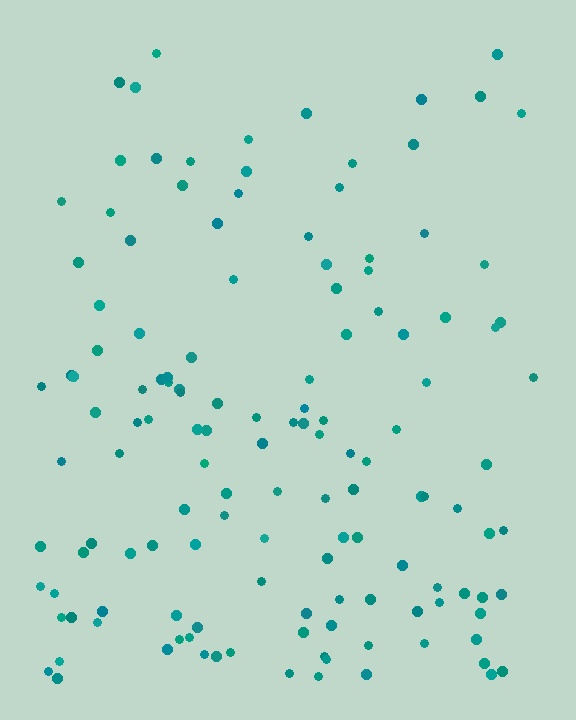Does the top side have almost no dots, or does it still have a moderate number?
Still a moderate number, just noticeably fewer than the bottom.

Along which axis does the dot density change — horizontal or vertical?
Vertical.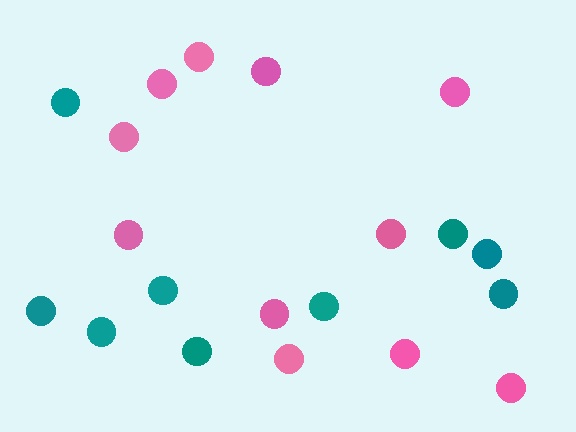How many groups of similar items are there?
There are 2 groups: one group of teal circles (9) and one group of pink circles (11).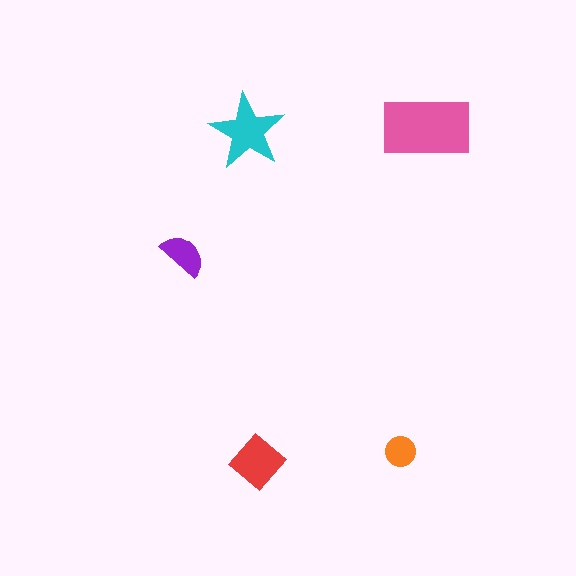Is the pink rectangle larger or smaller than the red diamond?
Larger.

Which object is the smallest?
The orange circle.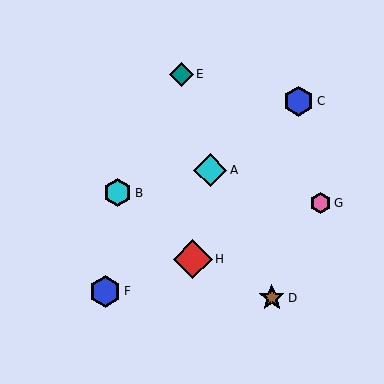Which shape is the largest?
The red diamond (labeled H) is the largest.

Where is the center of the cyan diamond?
The center of the cyan diamond is at (210, 170).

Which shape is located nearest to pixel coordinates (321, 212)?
The pink hexagon (labeled G) at (320, 203) is nearest to that location.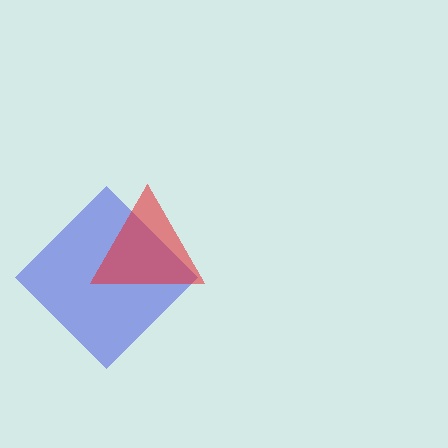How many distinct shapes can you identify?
There are 2 distinct shapes: a blue diamond, a red triangle.